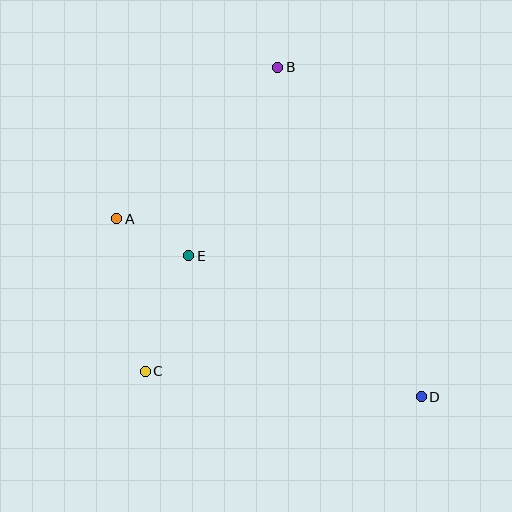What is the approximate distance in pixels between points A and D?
The distance between A and D is approximately 353 pixels.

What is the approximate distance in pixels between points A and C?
The distance between A and C is approximately 155 pixels.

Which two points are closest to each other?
Points A and E are closest to each other.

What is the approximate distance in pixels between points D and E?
The distance between D and E is approximately 272 pixels.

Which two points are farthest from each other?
Points B and D are farthest from each other.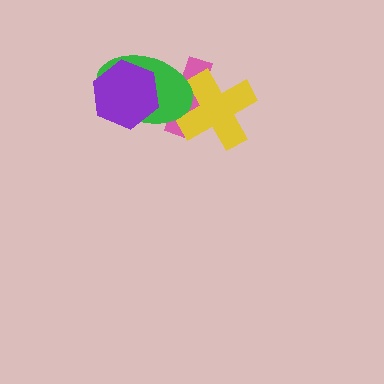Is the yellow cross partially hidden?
Yes, it is partially covered by another shape.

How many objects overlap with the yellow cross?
2 objects overlap with the yellow cross.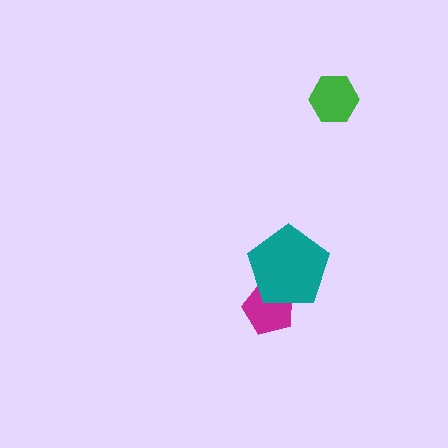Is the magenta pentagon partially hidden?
Yes, it is partially covered by another shape.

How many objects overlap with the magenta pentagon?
1 object overlaps with the magenta pentagon.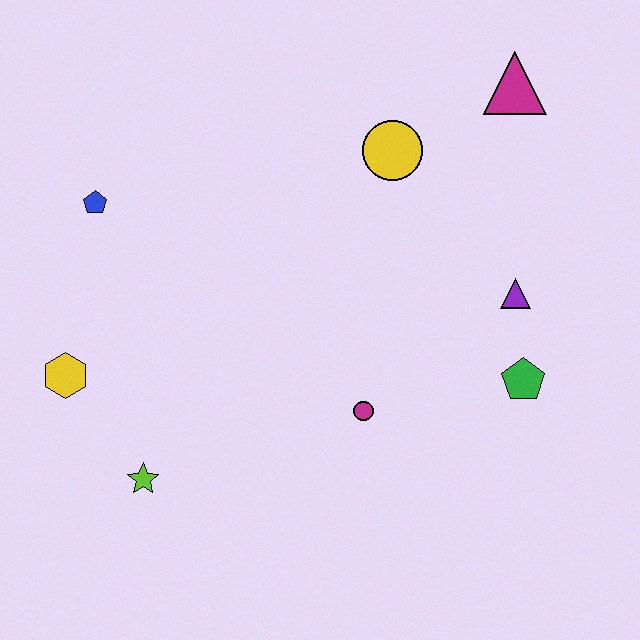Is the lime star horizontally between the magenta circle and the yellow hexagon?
Yes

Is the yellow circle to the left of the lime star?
No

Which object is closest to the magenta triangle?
The yellow circle is closest to the magenta triangle.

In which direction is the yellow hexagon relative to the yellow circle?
The yellow hexagon is to the left of the yellow circle.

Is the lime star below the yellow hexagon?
Yes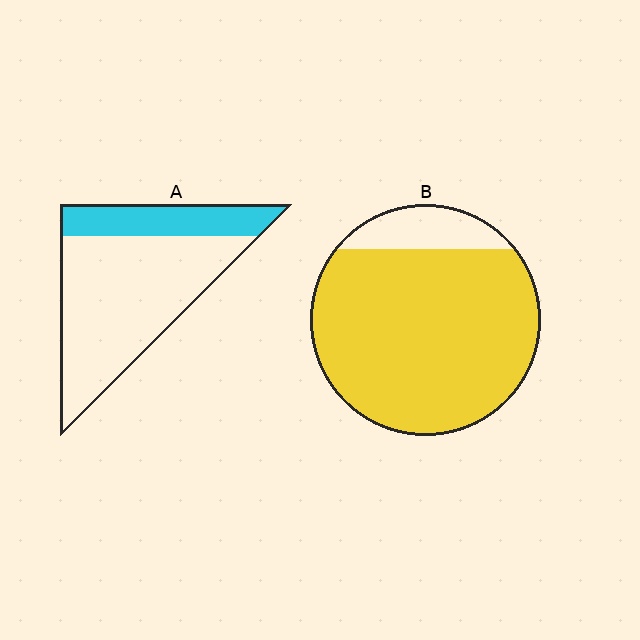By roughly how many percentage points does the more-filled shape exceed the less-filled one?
By roughly 60 percentage points (B over A).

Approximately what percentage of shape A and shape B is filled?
A is approximately 25% and B is approximately 85%.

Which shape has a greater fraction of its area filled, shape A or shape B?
Shape B.